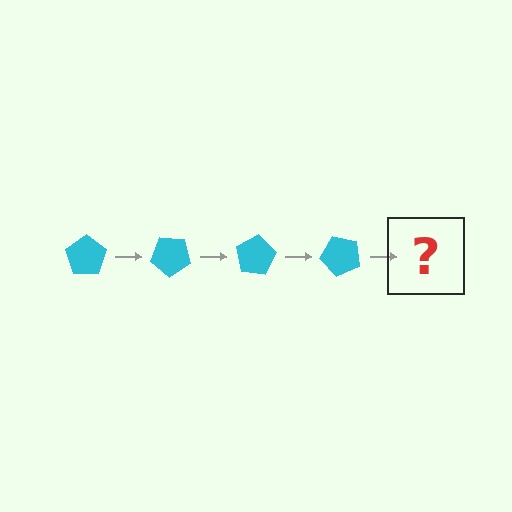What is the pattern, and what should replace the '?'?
The pattern is that the pentagon rotates 40 degrees each step. The '?' should be a cyan pentagon rotated 160 degrees.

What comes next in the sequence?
The next element should be a cyan pentagon rotated 160 degrees.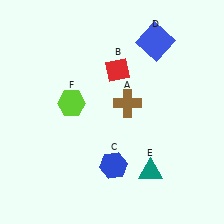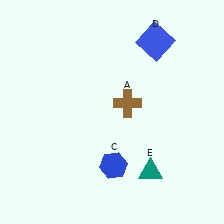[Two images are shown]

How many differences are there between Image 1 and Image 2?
There are 2 differences between the two images.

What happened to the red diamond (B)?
The red diamond (B) was removed in Image 2. It was in the top-right area of Image 1.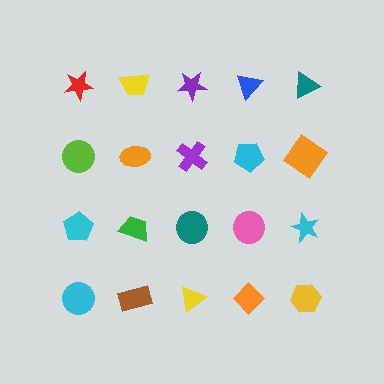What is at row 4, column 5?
A yellow hexagon.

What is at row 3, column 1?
A cyan pentagon.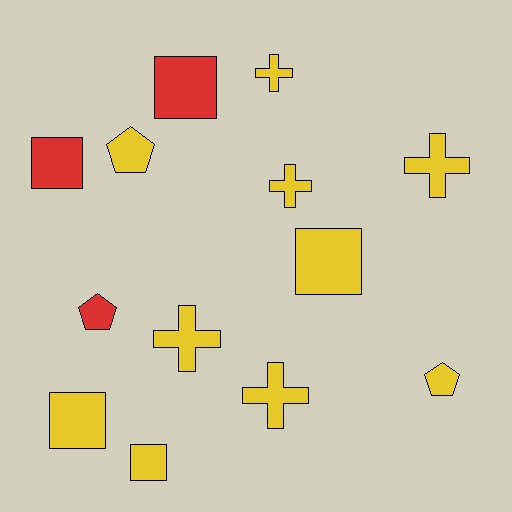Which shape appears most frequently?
Cross, with 5 objects.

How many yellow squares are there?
There are 3 yellow squares.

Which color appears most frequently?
Yellow, with 10 objects.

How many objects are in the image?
There are 13 objects.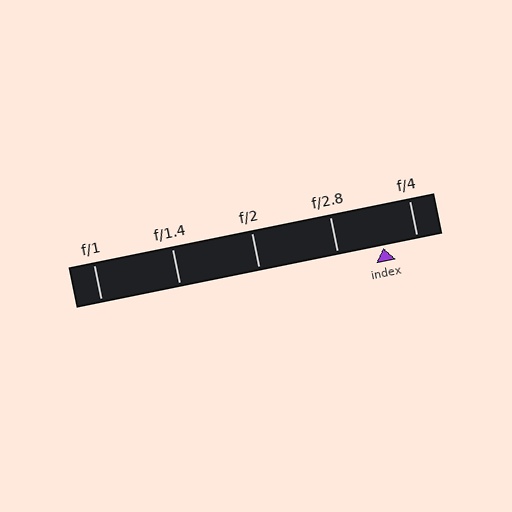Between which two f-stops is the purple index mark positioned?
The index mark is between f/2.8 and f/4.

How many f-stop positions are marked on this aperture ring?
There are 5 f-stop positions marked.